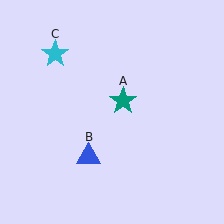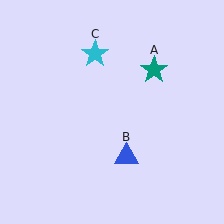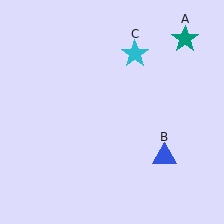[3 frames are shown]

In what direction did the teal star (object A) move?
The teal star (object A) moved up and to the right.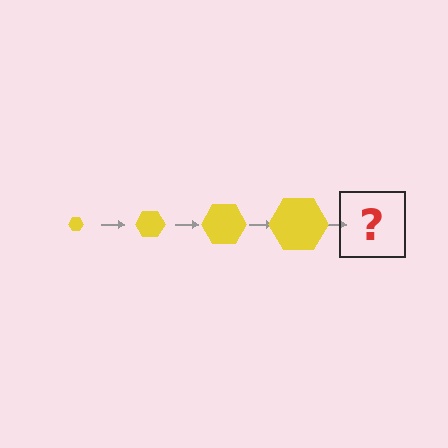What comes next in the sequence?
The next element should be a yellow hexagon, larger than the previous one.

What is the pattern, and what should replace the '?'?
The pattern is that the hexagon gets progressively larger each step. The '?' should be a yellow hexagon, larger than the previous one.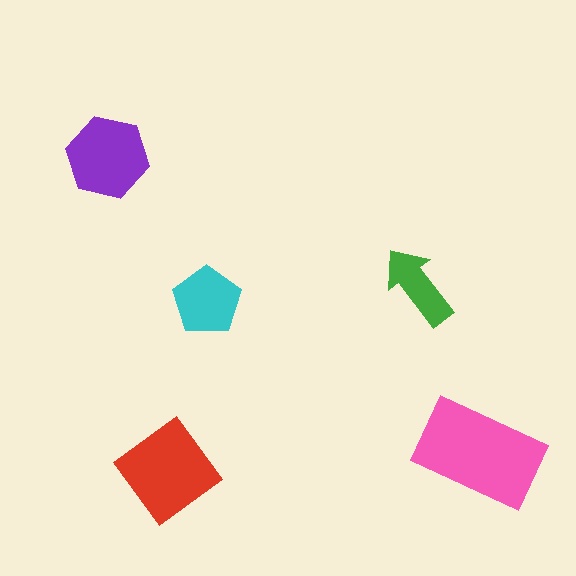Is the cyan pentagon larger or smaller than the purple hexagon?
Smaller.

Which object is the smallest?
The green arrow.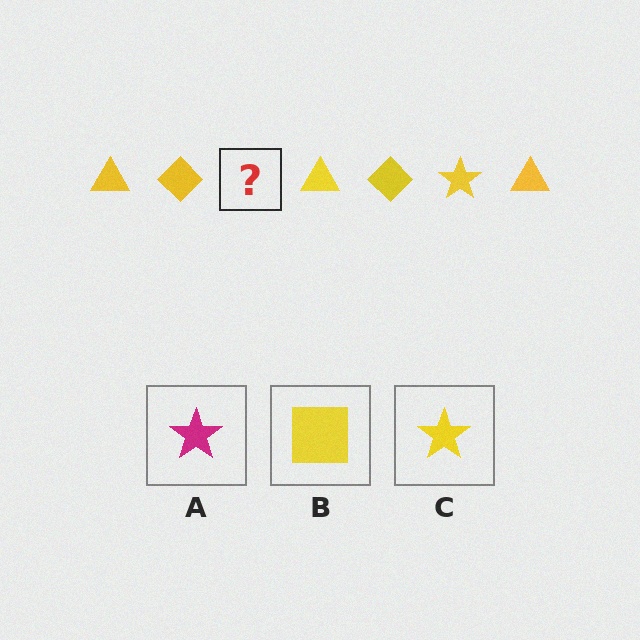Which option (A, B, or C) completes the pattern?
C.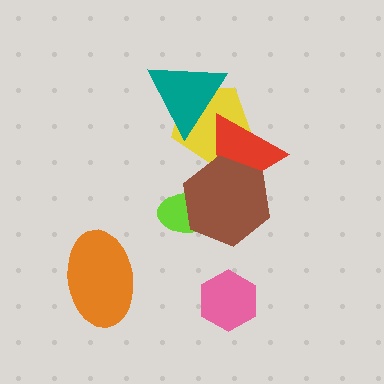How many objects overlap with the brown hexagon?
3 objects overlap with the brown hexagon.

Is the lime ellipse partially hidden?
Yes, it is partially covered by another shape.